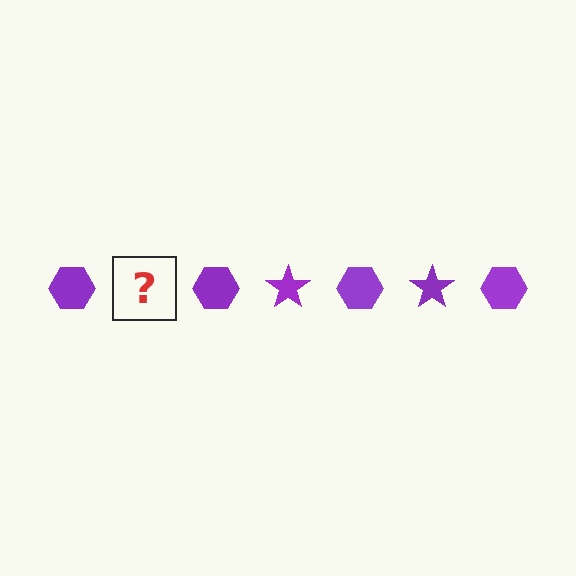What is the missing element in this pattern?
The missing element is a purple star.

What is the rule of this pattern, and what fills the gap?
The rule is that the pattern cycles through hexagon, star shapes in purple. The gap should be filled with a purple star.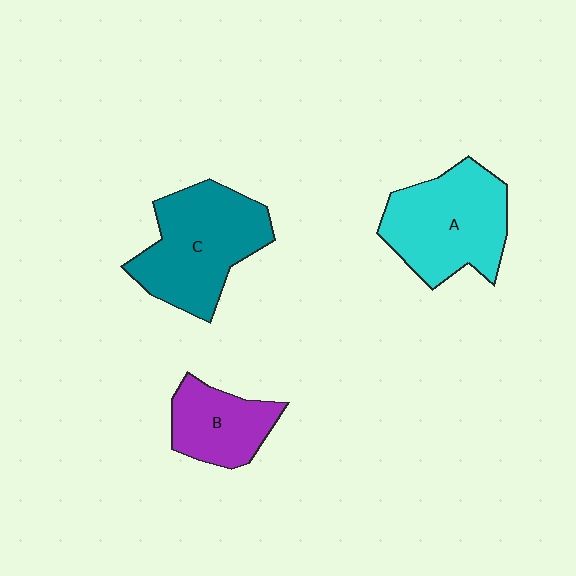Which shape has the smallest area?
Shape B (purple).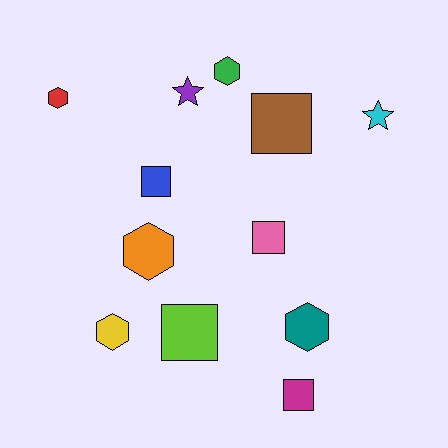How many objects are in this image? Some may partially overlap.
There are 12 objects.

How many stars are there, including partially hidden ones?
There are 2 stars.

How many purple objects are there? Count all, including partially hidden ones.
There is 1 purple object.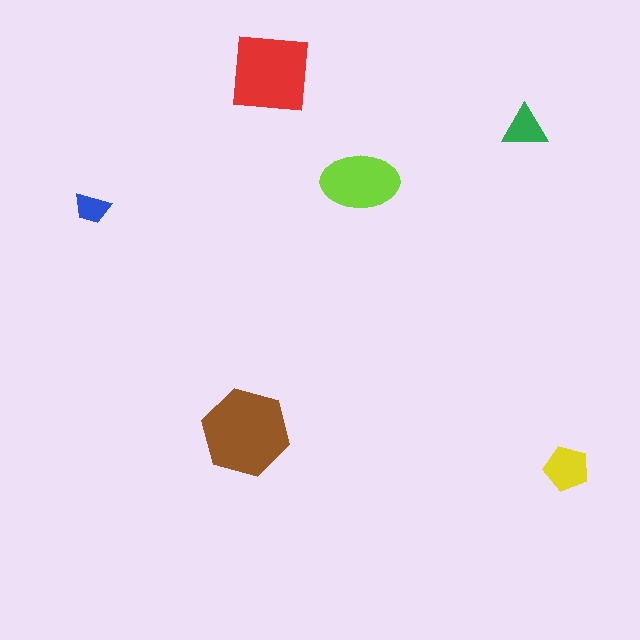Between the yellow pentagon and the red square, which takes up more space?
The red square.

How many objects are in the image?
There are 6 objects in the image.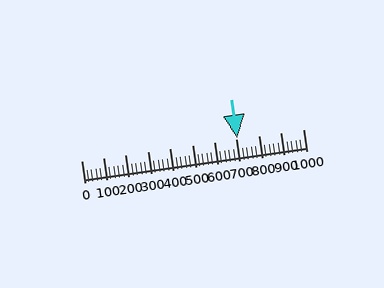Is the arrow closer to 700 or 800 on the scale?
The arrow is closer to 700.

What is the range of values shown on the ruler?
The ruler shows values from 0 to 1000.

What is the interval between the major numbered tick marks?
The major tick marks are spaced 100 units apart.